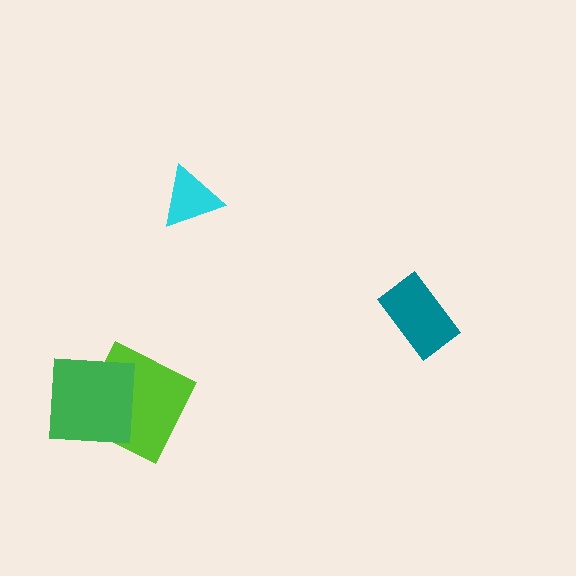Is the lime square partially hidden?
Yes, it is partially covered by another shape.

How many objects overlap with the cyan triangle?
0 objects overlap with the cyan triangle.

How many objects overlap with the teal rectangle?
0 objects overlap with the teal rectangle.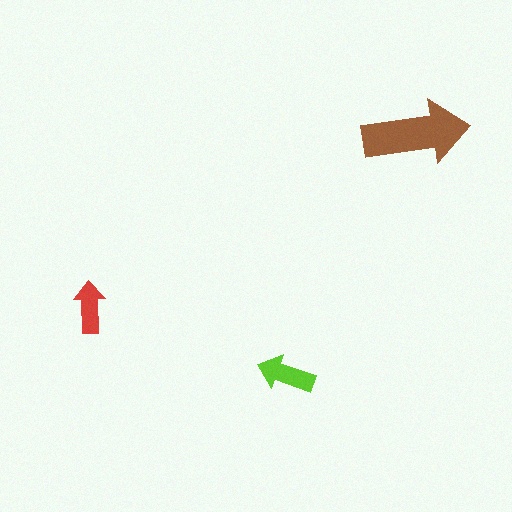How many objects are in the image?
There are 3 objects in the image.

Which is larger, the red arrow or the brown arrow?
The brown one.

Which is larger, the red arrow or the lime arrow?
The lime one.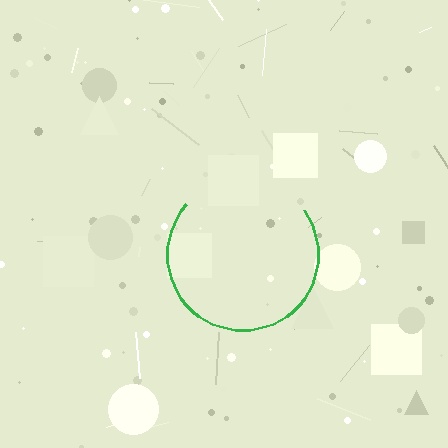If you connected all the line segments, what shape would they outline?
They would outline a circle.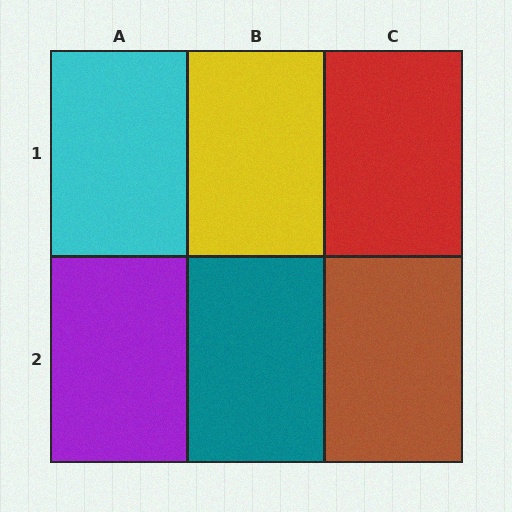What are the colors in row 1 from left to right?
Cyan, yellow, red.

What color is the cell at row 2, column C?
Brown.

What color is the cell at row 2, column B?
Teal.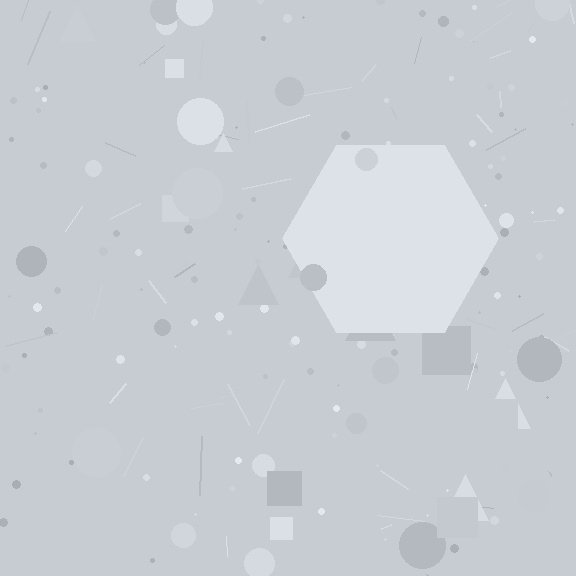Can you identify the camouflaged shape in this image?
The camouflaged shape is a hexagon.